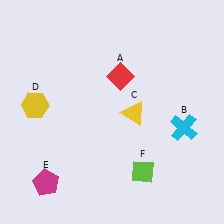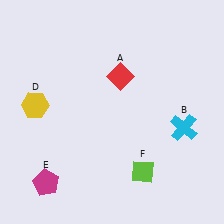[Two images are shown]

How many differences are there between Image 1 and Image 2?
There is 1 difference between the two images.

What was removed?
The yellow triangle (C) was removed in Image 2.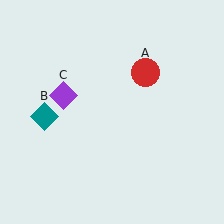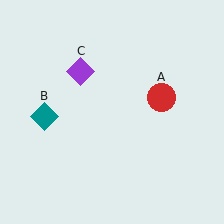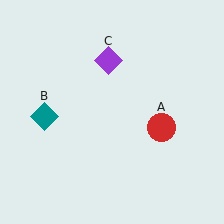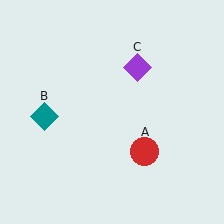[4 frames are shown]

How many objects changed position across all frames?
2 objects changed position: red circle (object A), purple diamond (object C).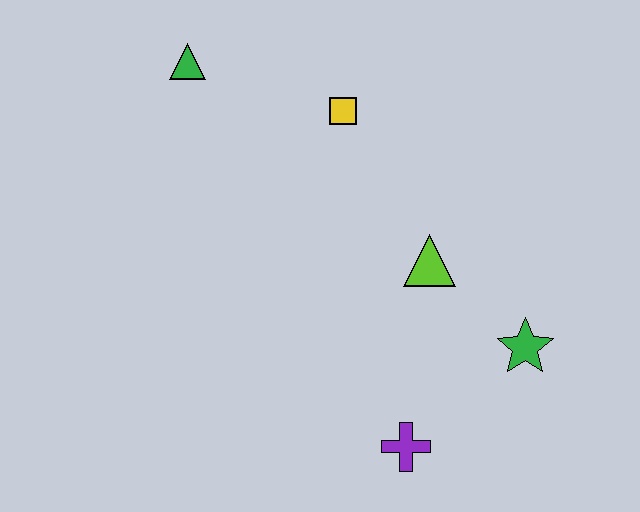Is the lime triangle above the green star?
Yes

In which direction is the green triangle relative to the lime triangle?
The green triangle is to the left of the lime triangle.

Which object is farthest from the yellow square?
The purple cross is farthest from the yellow square.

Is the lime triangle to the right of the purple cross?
Yes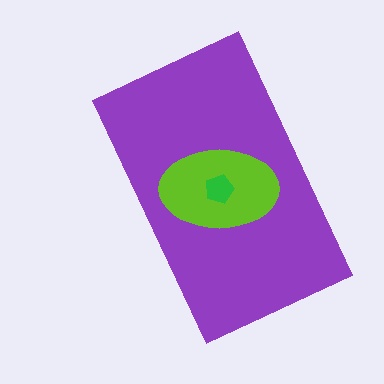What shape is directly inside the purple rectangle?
The lime ellipse.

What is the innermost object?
The green pentagon.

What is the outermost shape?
The purple rectangle.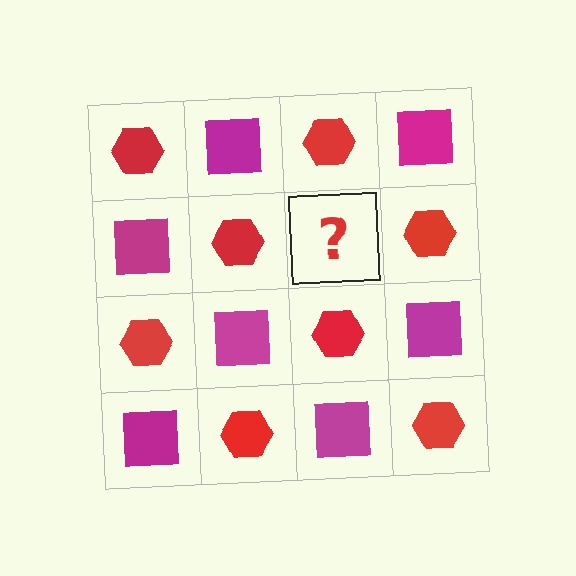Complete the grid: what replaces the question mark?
The question mark should be replaced with a magenta square.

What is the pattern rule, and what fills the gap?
The rule is that it alternates red hexagon and magenta square in a checkerboard pattern. The gap should be filled with a magenta square.